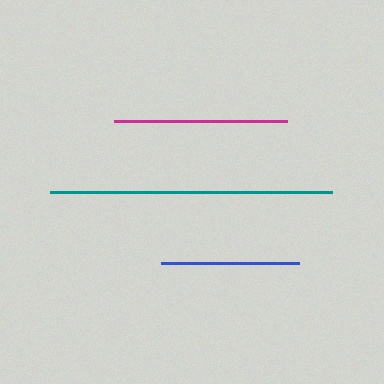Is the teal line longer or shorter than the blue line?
The teal line is longer than the blue line.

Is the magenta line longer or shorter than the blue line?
The magenta line is longer than the blue line.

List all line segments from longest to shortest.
From longest to shortest: teal, magenta, blue.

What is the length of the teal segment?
The teal segment is approximately 282 pixels long.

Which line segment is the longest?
The teal line is the longest at approximately 282 pixels.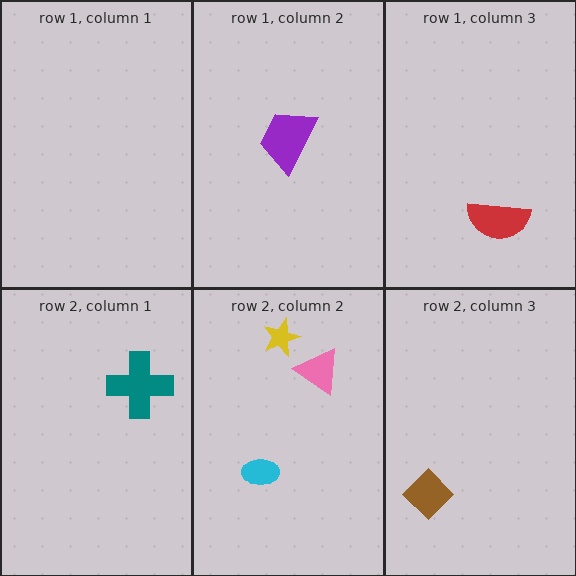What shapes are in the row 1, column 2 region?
The purple trapezoid.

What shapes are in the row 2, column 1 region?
The teal cross.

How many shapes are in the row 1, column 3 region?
1.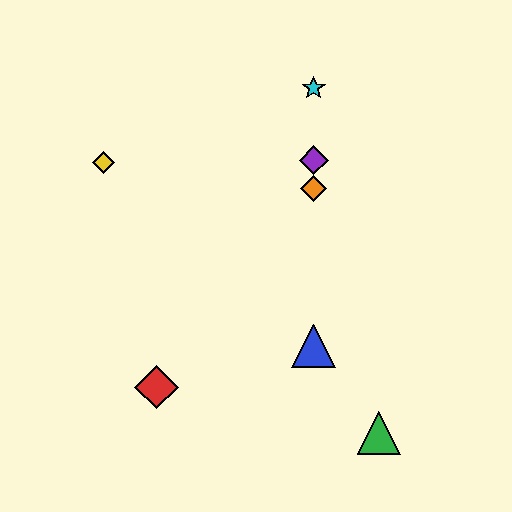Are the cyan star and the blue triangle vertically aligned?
Yes, both are at x≈314.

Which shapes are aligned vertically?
The blue triangle, the purple diamond, the orange diamond, the cyan star are aligned vertically.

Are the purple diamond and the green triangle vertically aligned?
No, the purple diamond is at x≈314 and the green triangle is at x≈379.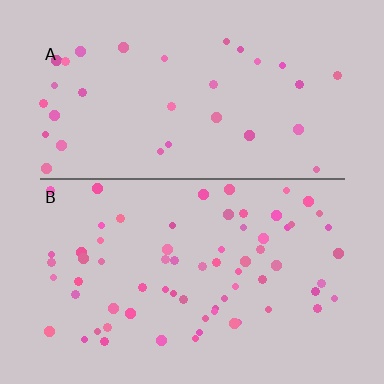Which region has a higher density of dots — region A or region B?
B (the bottom).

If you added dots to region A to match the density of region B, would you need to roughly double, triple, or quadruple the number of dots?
Approximately double.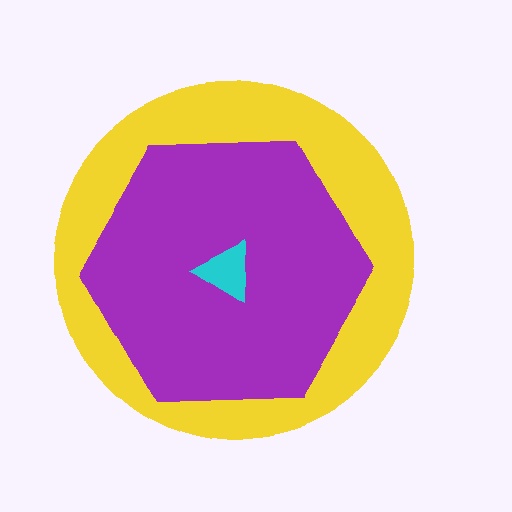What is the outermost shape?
The yellow circle.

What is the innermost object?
The cyan triangle.